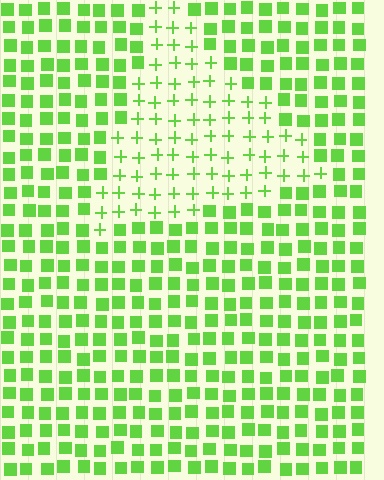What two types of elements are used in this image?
The image uses plus signs inside the triangle region and squares outside it.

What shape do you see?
I see a triangle.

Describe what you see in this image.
The image is filled with small lime elements arranged in a uniform grid. A triangle-shaped region contains plus signs, while the surrounding area contains squares. The boundary is defined purely by the change in element shape.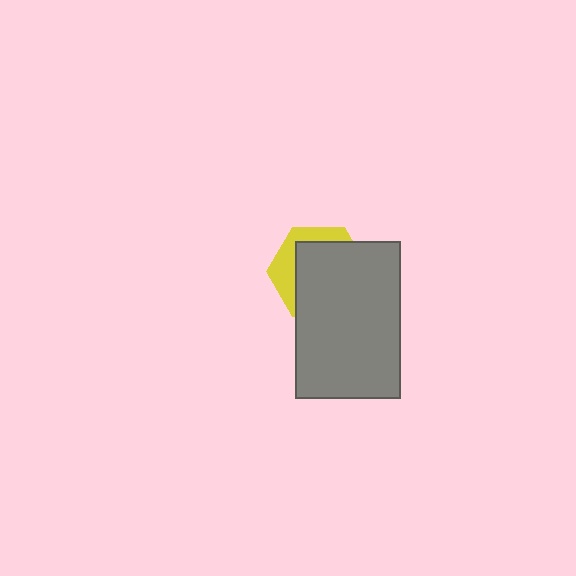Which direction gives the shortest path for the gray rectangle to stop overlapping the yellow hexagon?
Moving toward the lower-right gives the shortest separation.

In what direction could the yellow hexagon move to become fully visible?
The yellow hexagon could move toward the upper-left. That would shift it out from behind the gray rectangle entirely.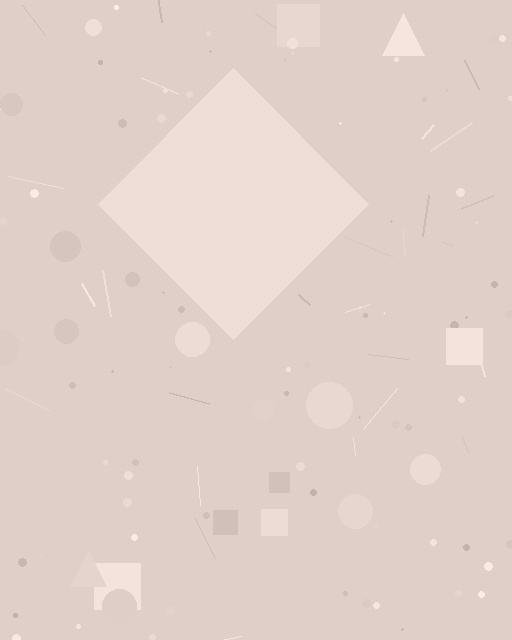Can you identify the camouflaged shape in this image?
The camouflaged shape is a diamond.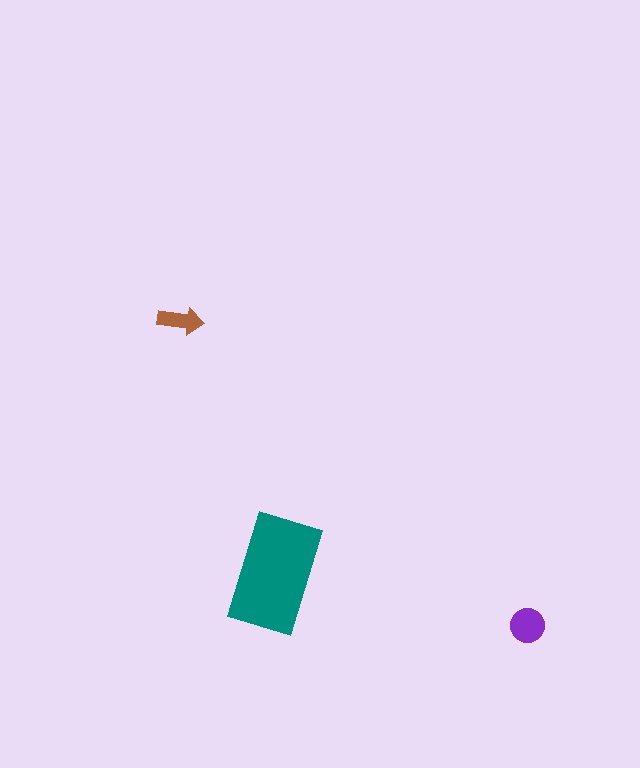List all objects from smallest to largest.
The brown arrow, the purple circle, the teal rectangle.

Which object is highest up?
The brown arrow is topmost.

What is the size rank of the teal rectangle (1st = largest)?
1st.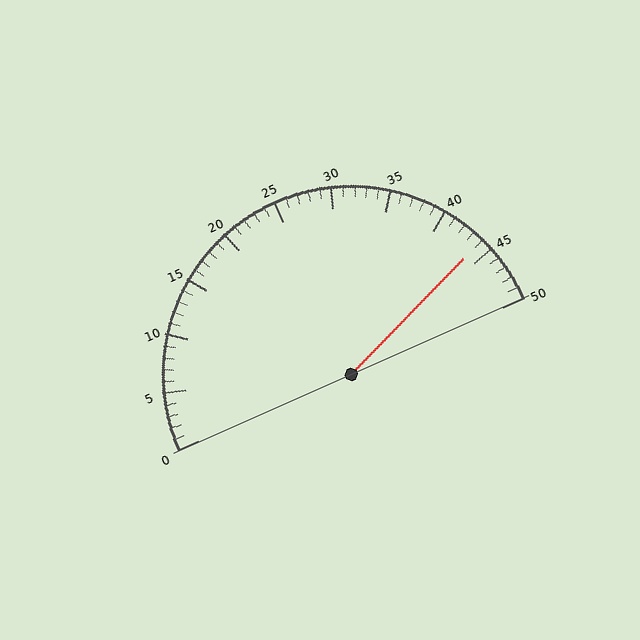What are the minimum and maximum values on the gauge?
The gauge ranges from 0 to 50.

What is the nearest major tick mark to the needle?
The nearest major tick mark is 45.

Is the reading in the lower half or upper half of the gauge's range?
The reading is in the upper half of the range (0 to 50).